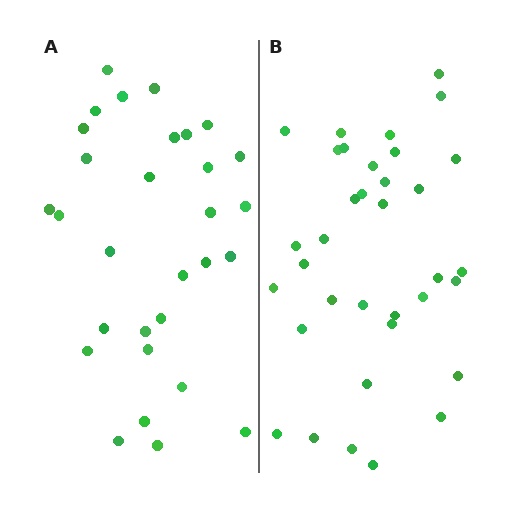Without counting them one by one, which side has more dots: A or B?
Region B (the right region) has more dots.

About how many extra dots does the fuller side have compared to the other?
Region B has about 5 more dots than region A.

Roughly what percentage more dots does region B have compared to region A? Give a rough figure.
About 15% more.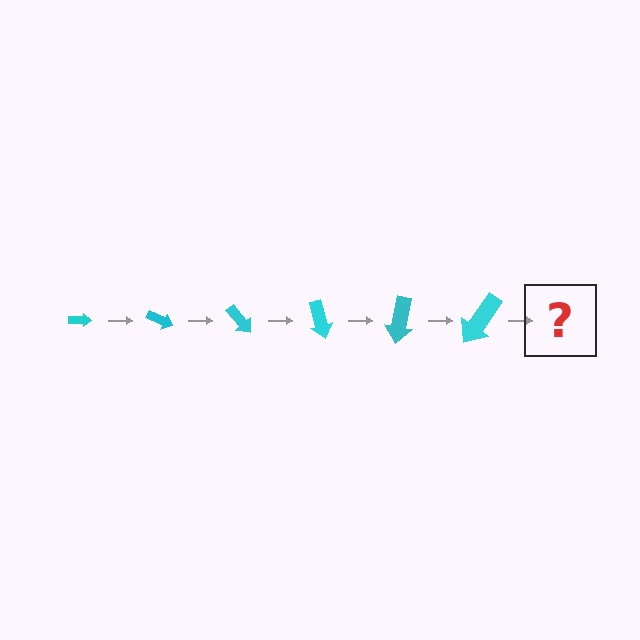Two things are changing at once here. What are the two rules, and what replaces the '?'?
The two rules are that the arrow grows larger each step and it rotates 25 degrees each step. The '?' should be an arrow, larger than the previous one and rotated 150 degrees from the start.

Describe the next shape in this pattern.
It should be an arrow, larger than the previous one and rotated 150 degrees from the start.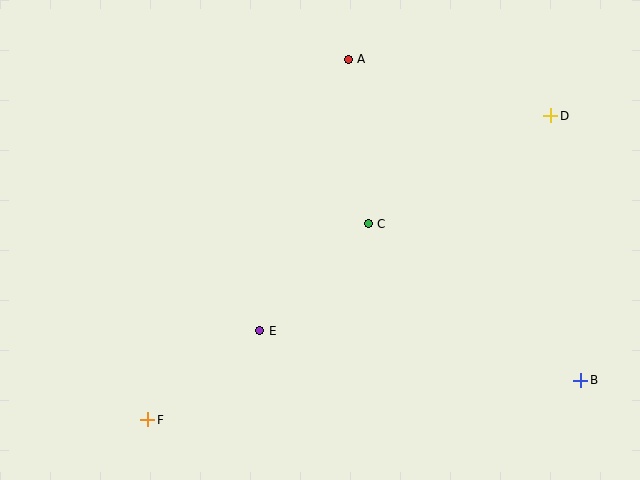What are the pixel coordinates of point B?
Point B is at (581, 380).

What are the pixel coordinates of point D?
Point D is at (551, 116).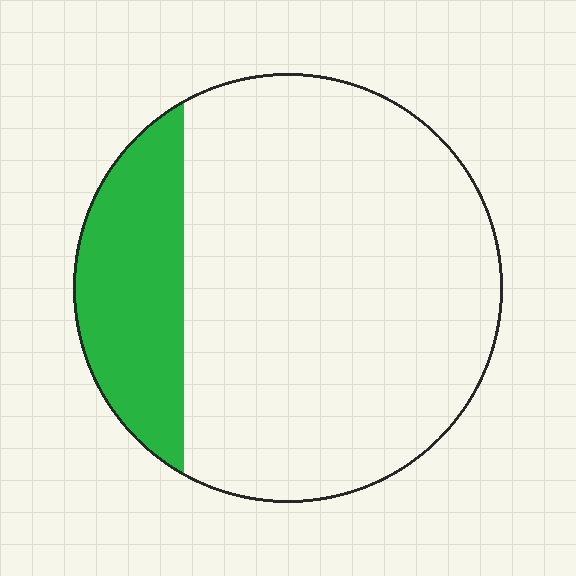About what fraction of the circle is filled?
About one fifth (1/5).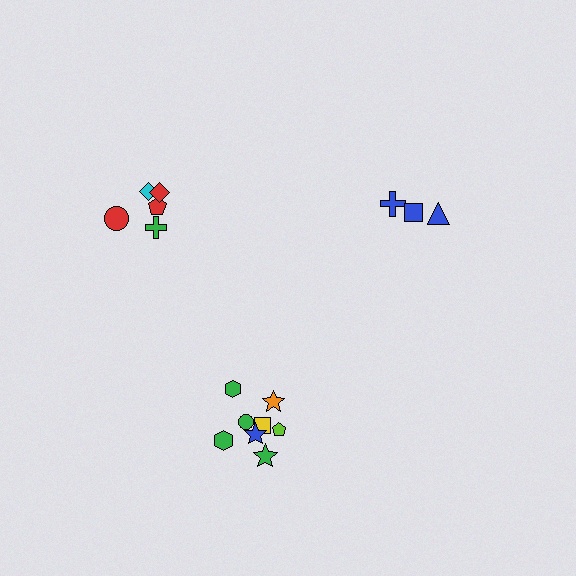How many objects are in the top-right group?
There are 3 objects.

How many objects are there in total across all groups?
There are 16 objects.